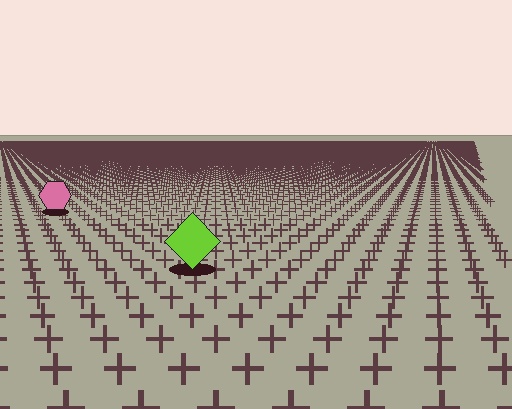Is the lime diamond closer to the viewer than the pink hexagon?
Yes. The lime diamond is closer — you can tell from the texture gradient: the ground texture is coarser near it.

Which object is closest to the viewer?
The lime diamond is closest. The texture marks near it are larger and more spread out.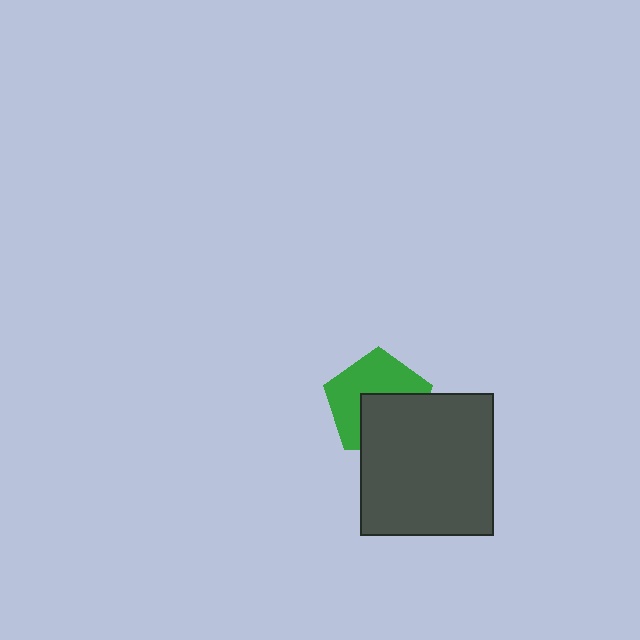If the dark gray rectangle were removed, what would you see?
You would see the complete green pentagon.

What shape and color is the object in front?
The object in front is a dark gray rectangle.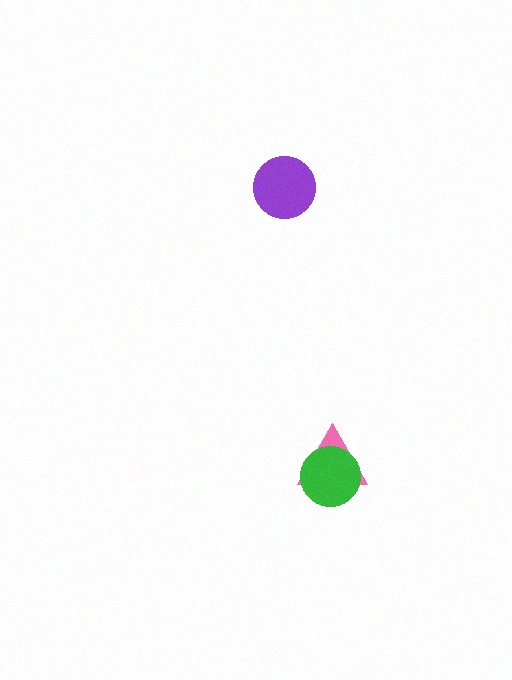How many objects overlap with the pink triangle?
1 object overlaps with the pink triangle.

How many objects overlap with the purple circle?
0 objects overlap with the purple circle.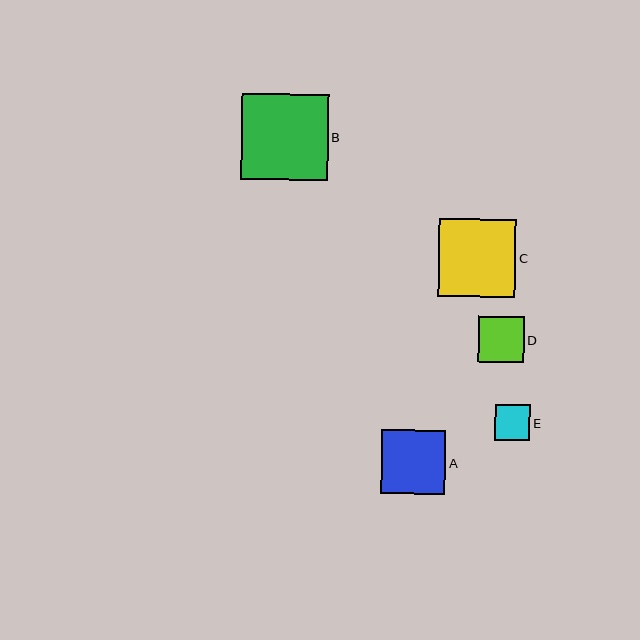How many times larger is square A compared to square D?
Square A is approximately 1.4 times the size of square D.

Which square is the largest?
Square B is the largest with a size of approximately 87 pixels.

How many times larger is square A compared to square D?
Square A is approximately 1.4 times the size of square D.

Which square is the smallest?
Square E is the smallest with a size of approximately 35 pixels.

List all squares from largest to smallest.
From largest to smallest: B, C, A, D, E.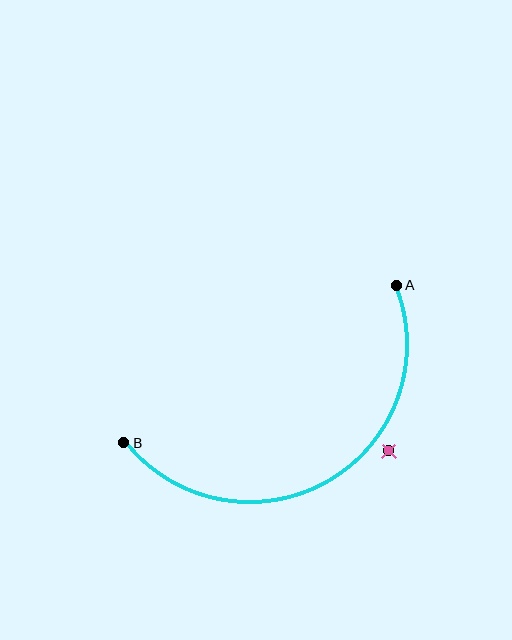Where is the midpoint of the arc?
The arc midpoint is the point on the curve farthest from the straight line joining A and B. It sits below that line.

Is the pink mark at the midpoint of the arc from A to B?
No — the pink mark does not lie on the arc at all. It sits slightly outside the curve.